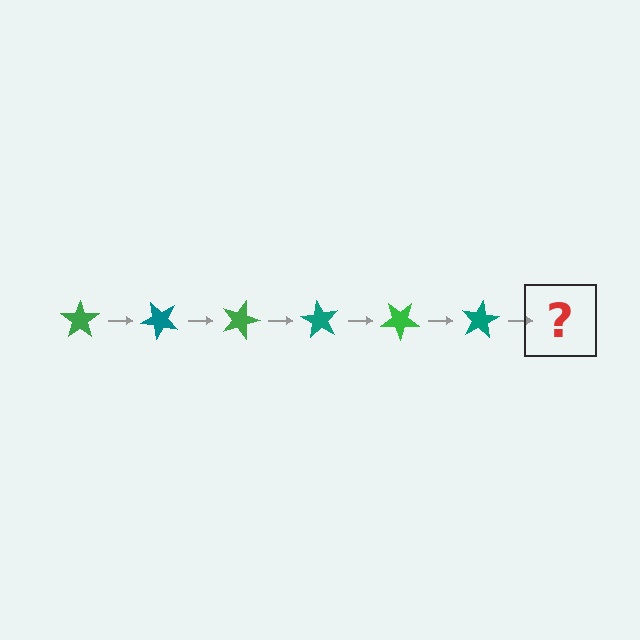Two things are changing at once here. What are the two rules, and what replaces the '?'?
The two rules are that it rotates 45 degrees each step and the color cycles through green and teal. The '?' should be a green star, rotated 270 degrees from the start.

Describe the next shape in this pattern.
It should be a green star, rotated 270 degrees from the start.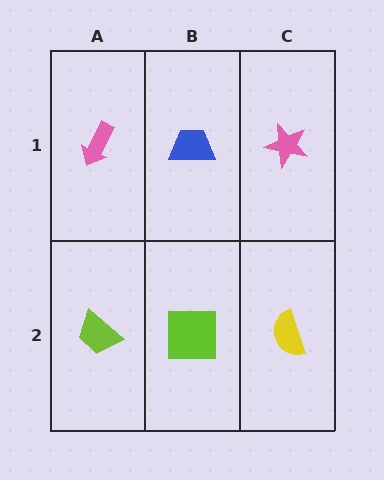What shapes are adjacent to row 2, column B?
A blue trapezoid (row 1, column B), a lime trapezoid (row 2, column A), a yellow semicircle (row 2, column C).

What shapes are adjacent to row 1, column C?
A yellow semicircle (row 2, column C), a blue trapezoid (row 1, column B).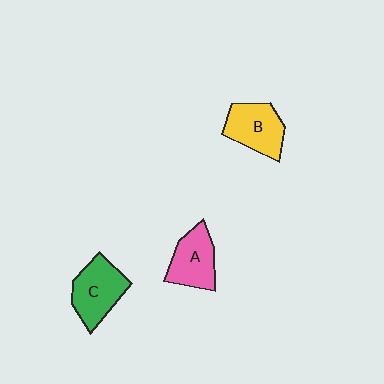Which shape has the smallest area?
Shape A (pink).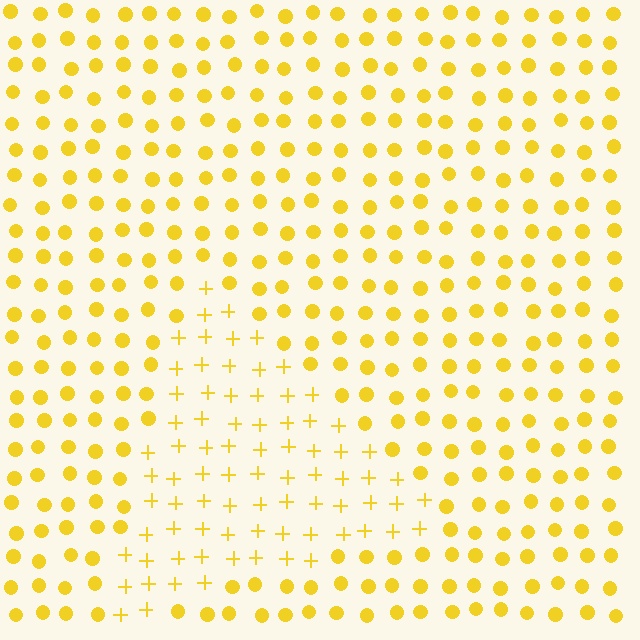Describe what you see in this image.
The image is filled with small yellow elements arranged in a uniform grid. A triangle-shaped region contains plus signs, while the surrounding area contains circles. The boundary is defined purely by the change in element shape.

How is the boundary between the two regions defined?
The boundary is defined by a change in element shape: plus signs inside vs. circles outside. All elements share the same color and spacing.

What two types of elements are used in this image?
The image uses plus signs inside the triangle region and circles outside it.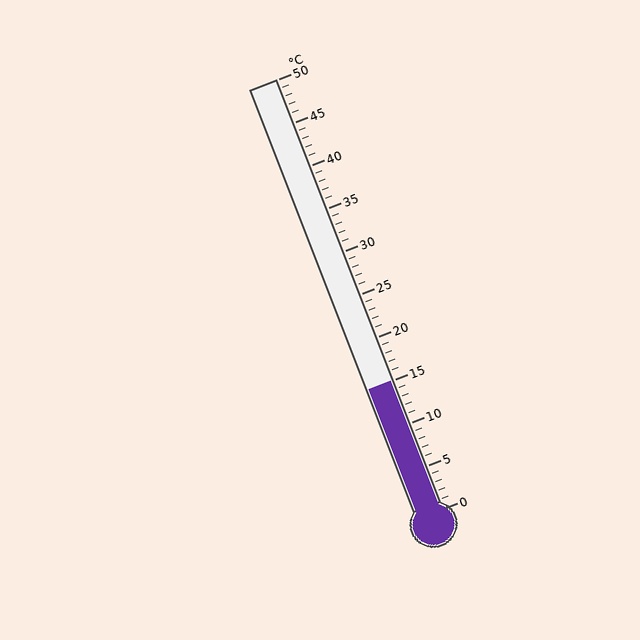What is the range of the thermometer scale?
The thermometer scale ranges from 0°C to 50°C.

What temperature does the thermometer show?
The thermometer shows approximately 15°C.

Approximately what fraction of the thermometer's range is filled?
The thermometer is filled to approximately 30% of its range.